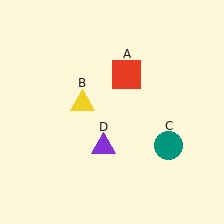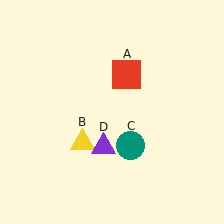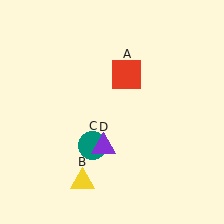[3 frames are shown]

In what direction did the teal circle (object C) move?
The teal circle (object C) moved left.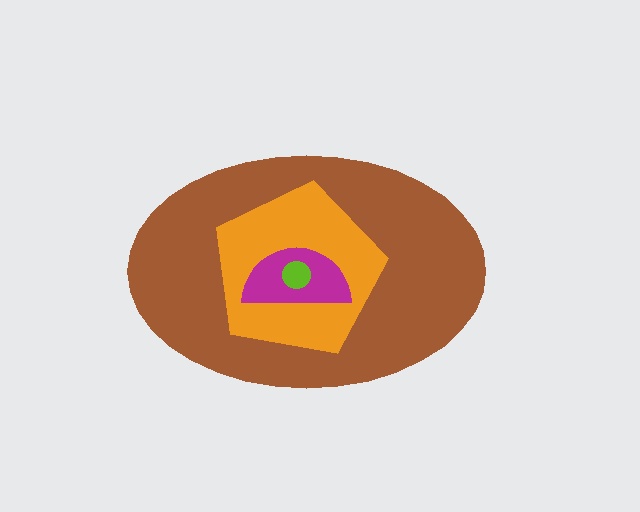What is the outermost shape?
The brown ellipse.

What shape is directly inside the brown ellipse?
The orange pentagon.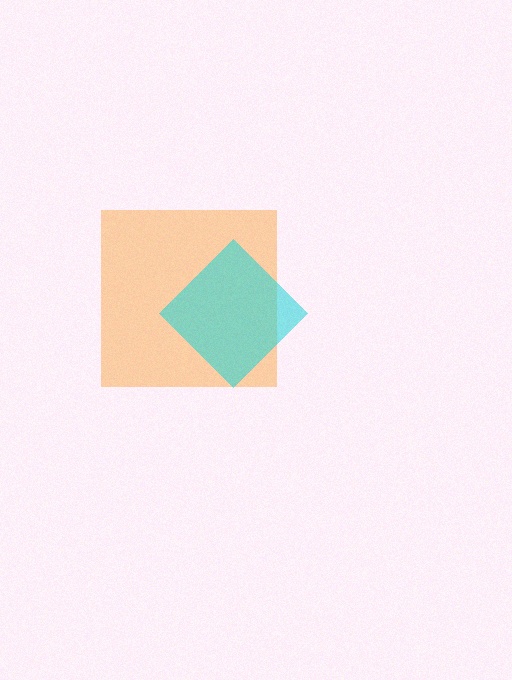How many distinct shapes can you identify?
There are 2 distinct shapes: an orange square, a cyan diamond.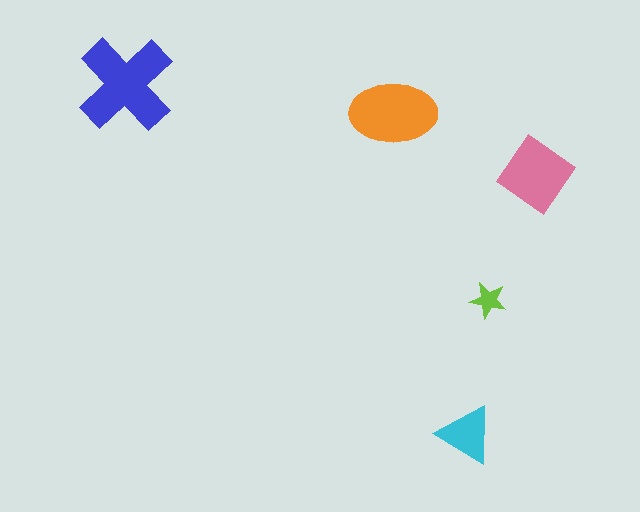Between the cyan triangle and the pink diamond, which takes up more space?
The pink diamond.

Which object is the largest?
The blue cross.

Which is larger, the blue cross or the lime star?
The blue cross.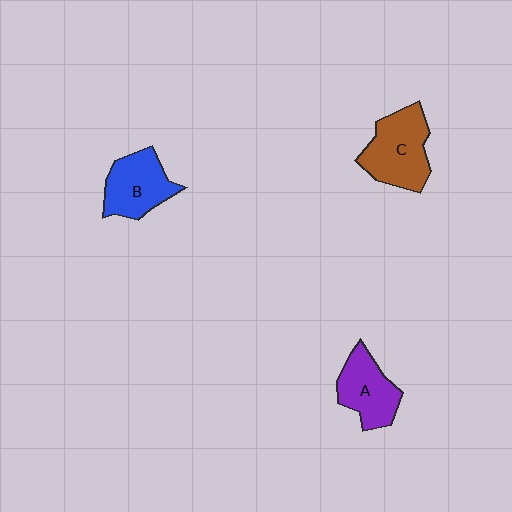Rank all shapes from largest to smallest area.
From largest to smallest: C (brown), B (blue), A (purple).